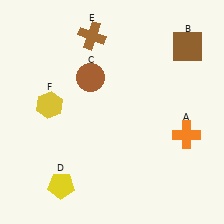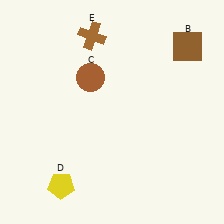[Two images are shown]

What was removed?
The yellow hexagon (F), the orange cross (A) were removed in Image 2.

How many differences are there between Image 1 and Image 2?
There are 2 differences between the two images.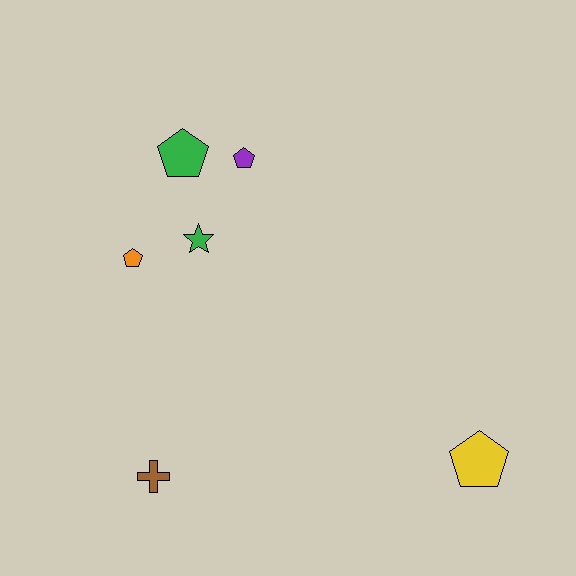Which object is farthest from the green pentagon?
The yellow pentagon is farthest from the green pentagon.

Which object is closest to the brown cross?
The orange pentagon is closest to the brown cross.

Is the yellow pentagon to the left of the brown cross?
No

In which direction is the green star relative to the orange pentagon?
The green star is to the right of the orange pentagon.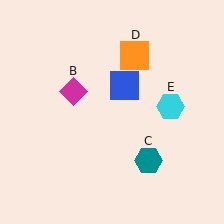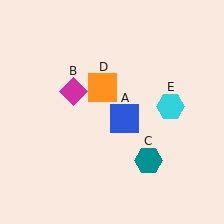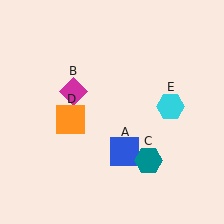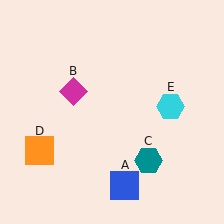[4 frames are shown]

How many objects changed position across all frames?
2 objects changed position: blue square (object A), orange square (object D).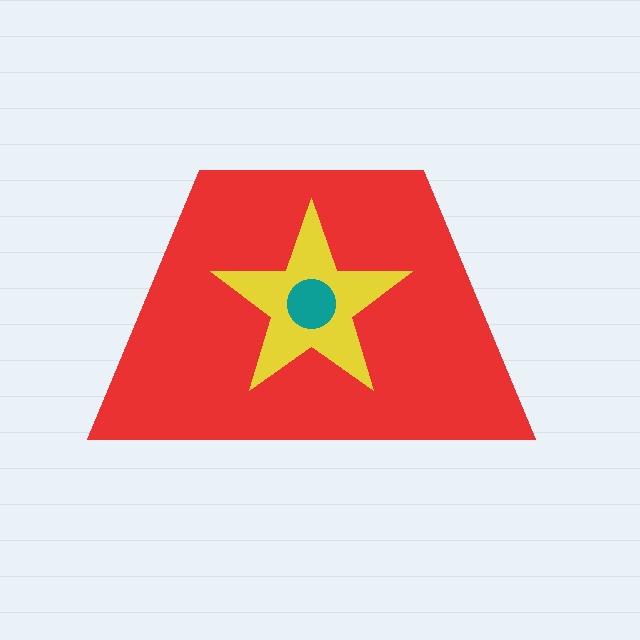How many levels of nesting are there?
3.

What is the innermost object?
The teal circle.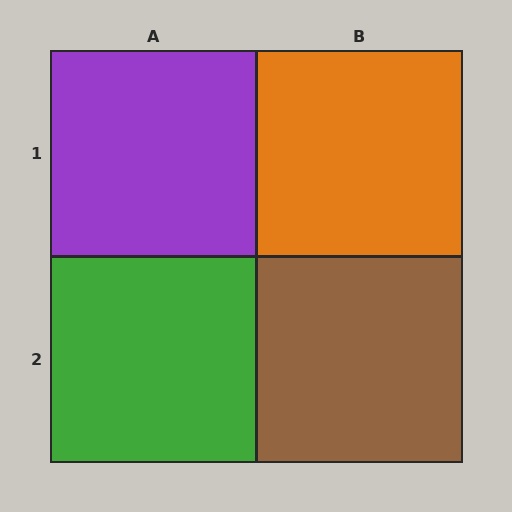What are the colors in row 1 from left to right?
Purple, orange.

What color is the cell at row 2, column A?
Green.